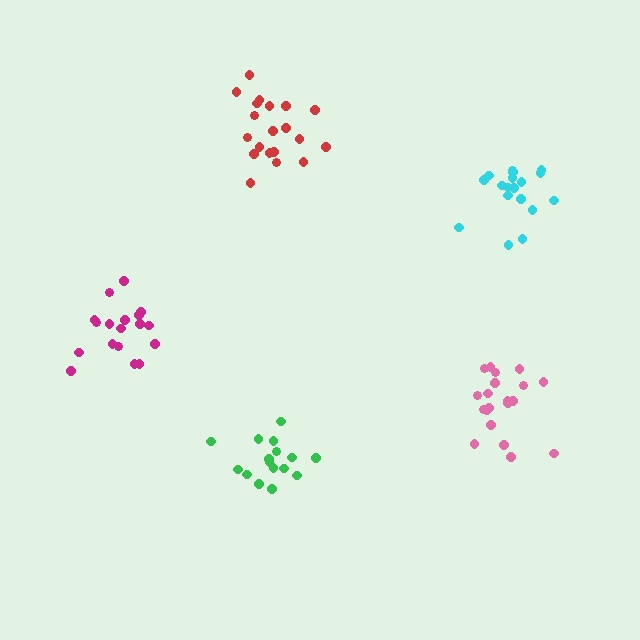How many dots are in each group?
Group 1: 16 dots, Group 2: 18 dots, Group 3: 20 dots, Group 4: 20 dots, Group 5: 18 dots (92 total).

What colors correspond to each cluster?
The clusters are colored: green, magenta, red, pink, cyan.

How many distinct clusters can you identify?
There are 5 distinct clusters.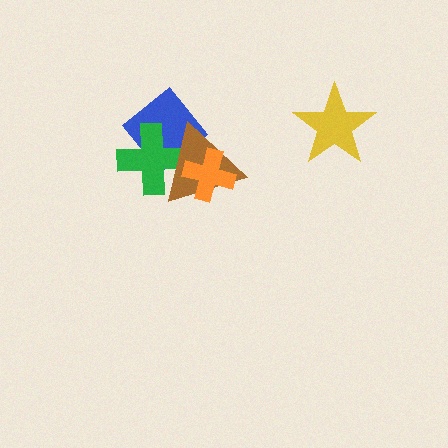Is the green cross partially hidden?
Yes, it is partially covered by another shape.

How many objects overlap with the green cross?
2 objects overlap with the green cross.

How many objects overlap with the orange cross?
1 object overlaps with the orange cross.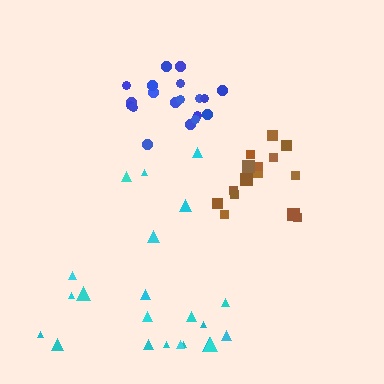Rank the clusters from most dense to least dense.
blue, brown, cyan.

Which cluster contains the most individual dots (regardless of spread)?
Cyan (23).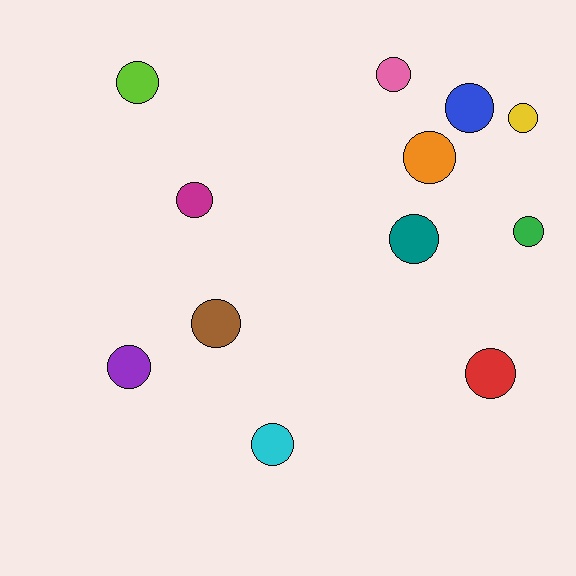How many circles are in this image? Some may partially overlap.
There are 12 circles.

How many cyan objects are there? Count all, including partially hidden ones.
There is 1 cyan object.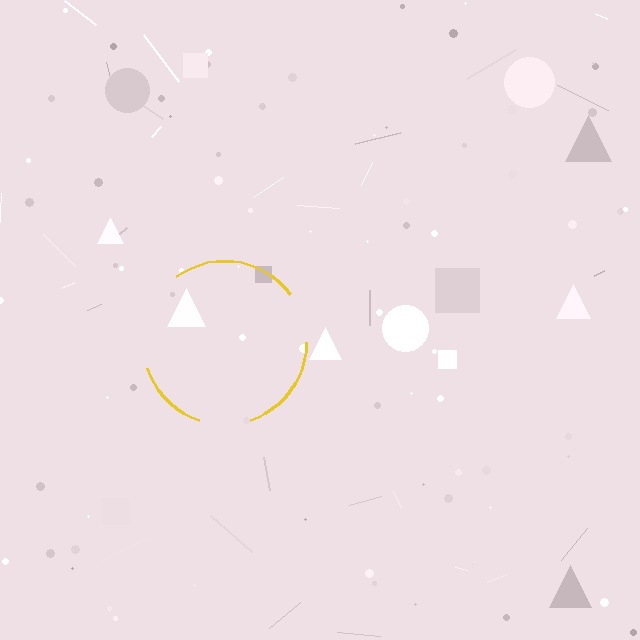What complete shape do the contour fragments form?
The contour fragments form a circle.